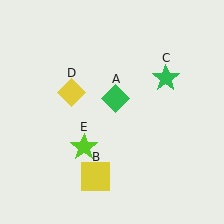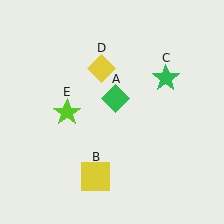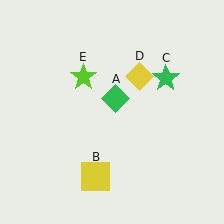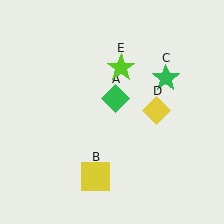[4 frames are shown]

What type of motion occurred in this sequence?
The yellow diamond (object D), lime star (object E) rotated clockwise around the center of the scene.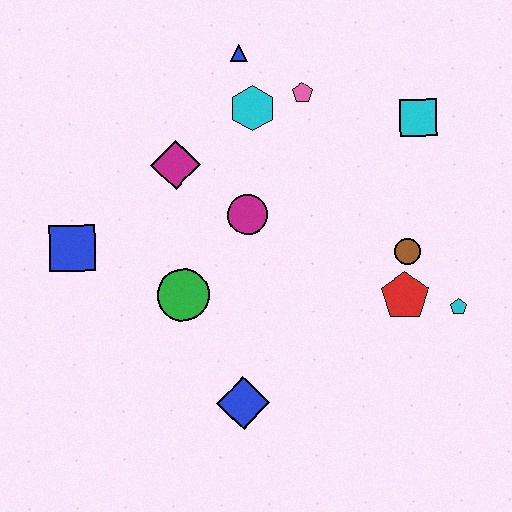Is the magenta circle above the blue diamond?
Yes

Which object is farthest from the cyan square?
The blue square is farthest from the cyan square.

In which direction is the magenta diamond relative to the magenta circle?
The magenta diamond is to the left of the magenta circle.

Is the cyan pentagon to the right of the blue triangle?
Yes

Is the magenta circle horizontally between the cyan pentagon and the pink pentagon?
No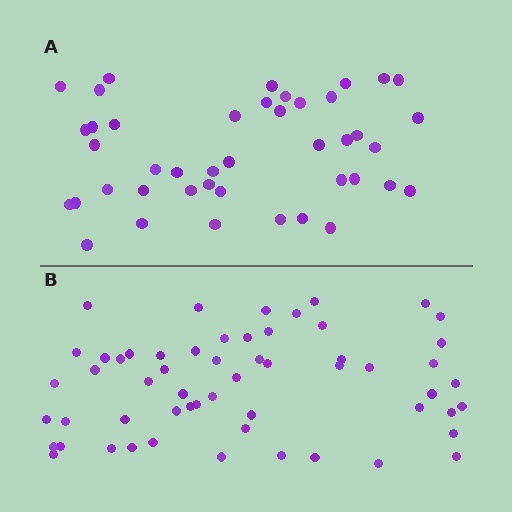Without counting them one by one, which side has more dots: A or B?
Region B (the bottom region) has more dots.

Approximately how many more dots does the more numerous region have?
Region B has approximately 15 more dots than region A.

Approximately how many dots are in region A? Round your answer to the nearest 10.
About 40 dots. (The exact count is 43, which rounds to 40.)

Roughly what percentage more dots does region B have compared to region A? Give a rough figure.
About 35% more.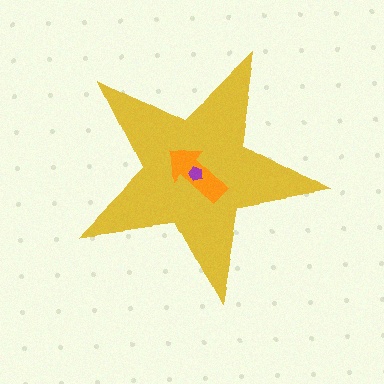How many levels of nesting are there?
3.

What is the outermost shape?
The yellow star.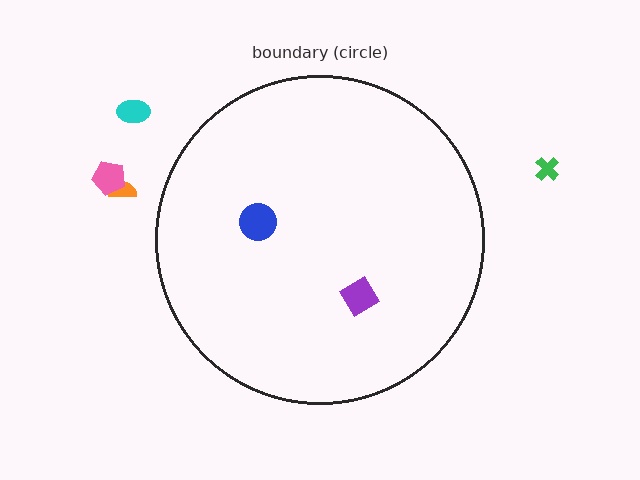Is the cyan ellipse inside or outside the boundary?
Outside.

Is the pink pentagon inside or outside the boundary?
Outside.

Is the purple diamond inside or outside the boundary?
Inside.